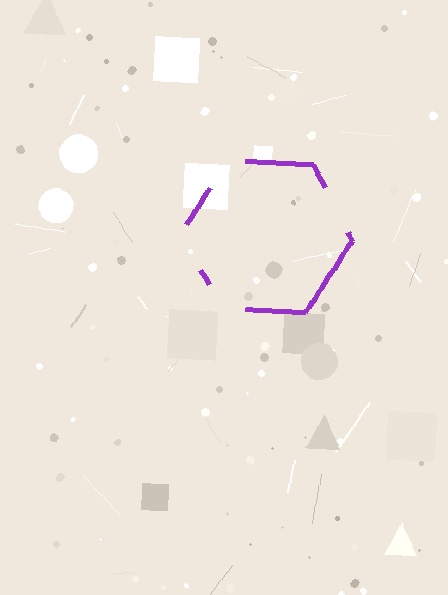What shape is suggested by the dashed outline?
The dashed outline suggests a hexagon.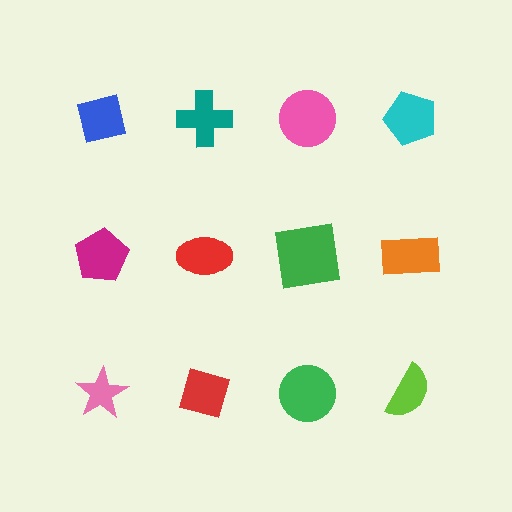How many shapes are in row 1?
4 shapes.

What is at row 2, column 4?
An orange rectangle.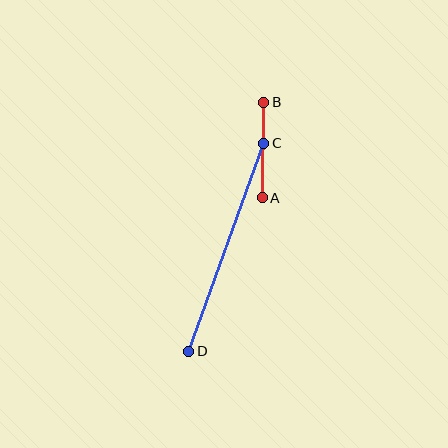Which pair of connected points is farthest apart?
Points C and D are farthest apart.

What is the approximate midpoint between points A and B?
The midpoint is at approximately (263, 150) pixels.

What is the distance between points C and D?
The distance is approximately 221 pixels.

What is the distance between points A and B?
The distance is approximately 96 pixels.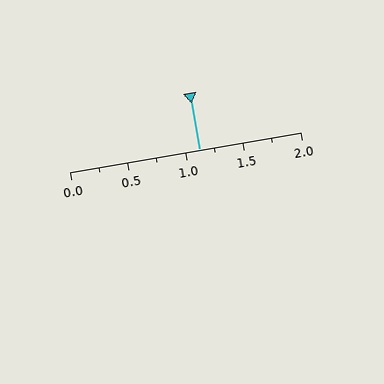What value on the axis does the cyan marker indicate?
The marker indicates approximately 1.12.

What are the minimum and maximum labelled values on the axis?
The axis runs from 0.0 to 2.0.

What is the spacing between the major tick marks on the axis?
The major ticks are spaced 0.5 apart.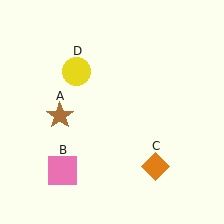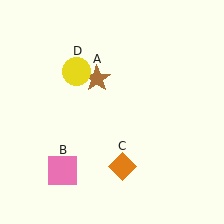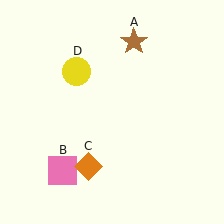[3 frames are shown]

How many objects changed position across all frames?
2 objects changed position: brown star (object A), orange diamond (object C).